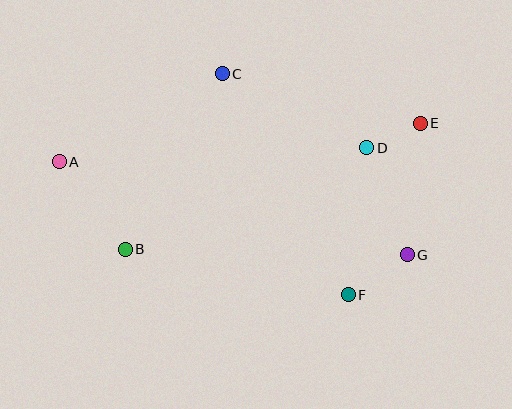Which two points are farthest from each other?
Points A and E are farthest from each other.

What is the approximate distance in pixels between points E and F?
The distance between E and F is approximately 186 pixels.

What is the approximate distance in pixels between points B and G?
The distance between B and G is approximately 282 pixels.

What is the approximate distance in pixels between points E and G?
The distance between E and G is approximately 132 pixels.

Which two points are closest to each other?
Points D and E are closest to each other.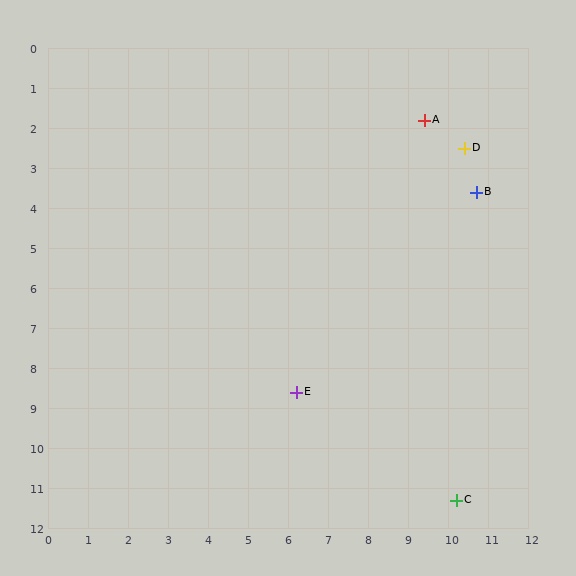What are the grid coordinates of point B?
Point B is at approximately (10.7, 3.6).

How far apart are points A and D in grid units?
Points A and D are about 1.2 grid units apart.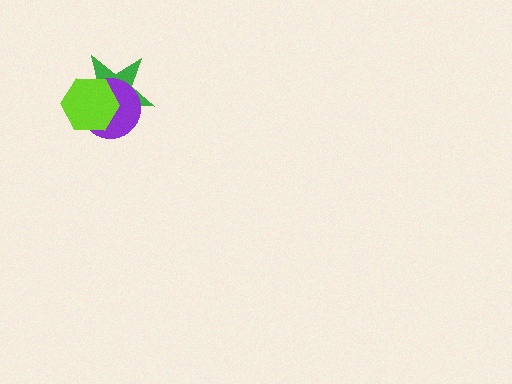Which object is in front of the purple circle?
The lime hexagon is in front of the purple circle.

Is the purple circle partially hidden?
Yes, it is partially covered by another shape.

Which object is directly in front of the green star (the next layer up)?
The purple circle is directly in front of the green star.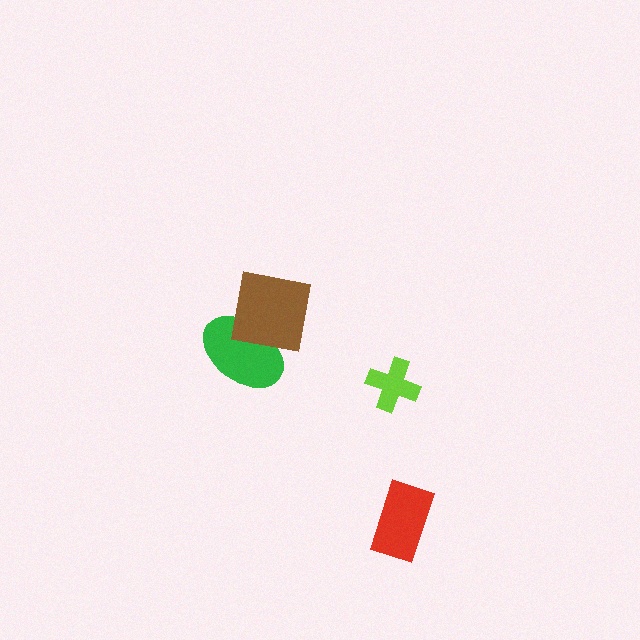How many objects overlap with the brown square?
1 object overlaps with the brown square.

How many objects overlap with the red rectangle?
0 objects overlap with the red rectangle.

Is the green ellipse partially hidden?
Yes, it is partially covered by another shape.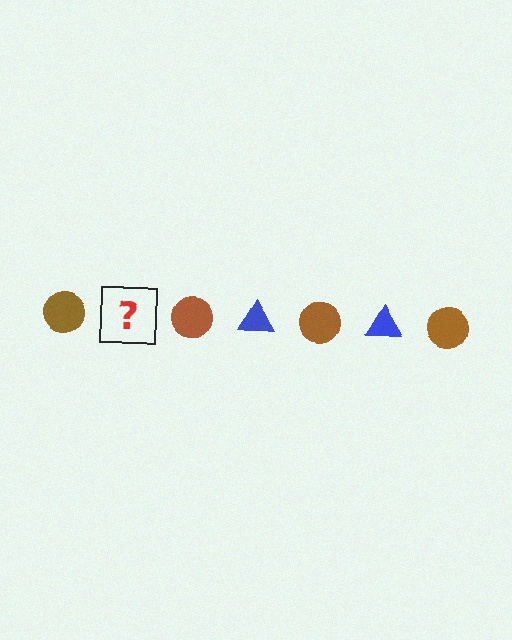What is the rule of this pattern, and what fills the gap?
The rule is that the pattern alternates between brown circle and blue triangle. The gap should be filled with a blue triangle.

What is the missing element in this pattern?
The missing element is a blue triangle.